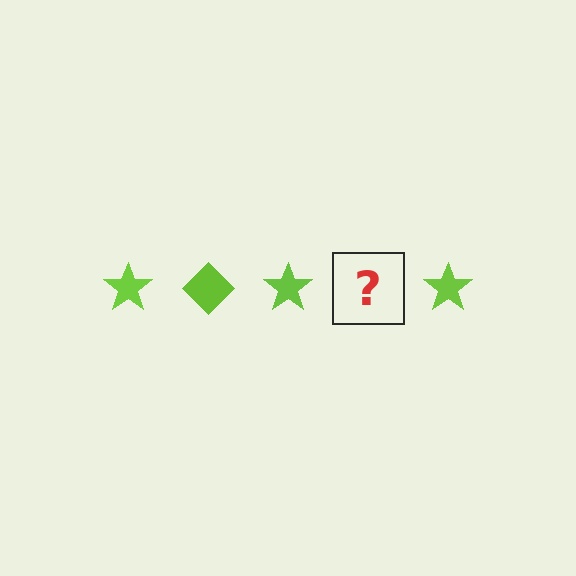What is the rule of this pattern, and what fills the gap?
The rule is that the pattern cycles through star, diamond shapes in lime. The gap should be filled with a lime diamond.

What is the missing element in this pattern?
The missing element is a lime diamond.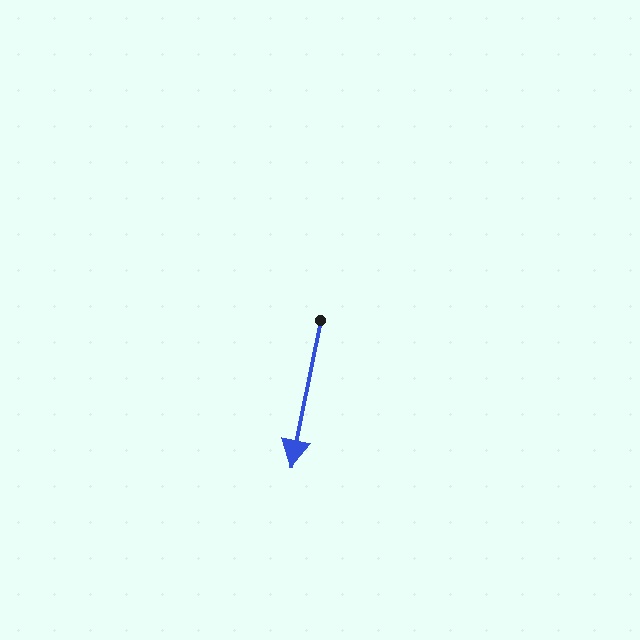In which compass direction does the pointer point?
South.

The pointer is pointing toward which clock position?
Roughly 6 o'clock.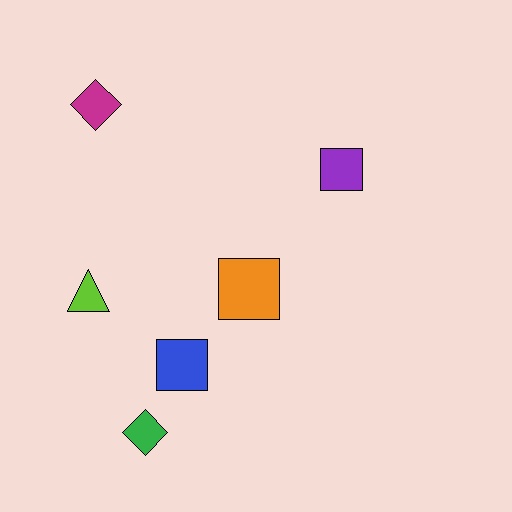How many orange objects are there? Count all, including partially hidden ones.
There is 1 orange object.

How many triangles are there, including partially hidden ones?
There is 1 triangle.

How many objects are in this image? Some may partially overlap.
There are 6 objects.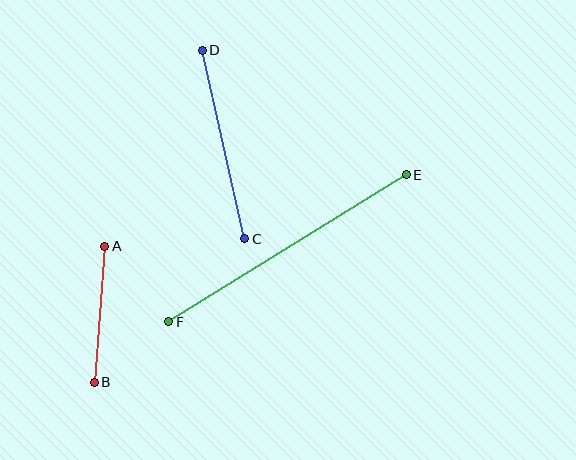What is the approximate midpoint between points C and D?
The midpoint is at approximately (224, 144) pixels.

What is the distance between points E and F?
The distance is approximately 279 pixels.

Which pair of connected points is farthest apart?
Points E and F are farthest apart.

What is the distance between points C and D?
The distance is approximately 193 pixels.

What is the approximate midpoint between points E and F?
The midpoint is at approximately (287, 248) pixels.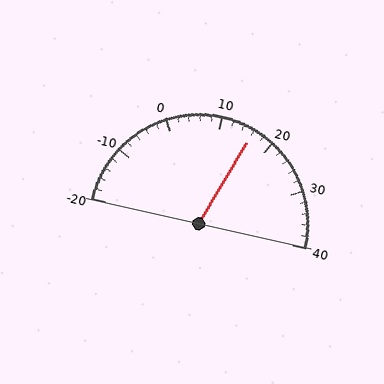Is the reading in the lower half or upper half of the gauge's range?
The reading is in the upper half of the range (-20 to 40).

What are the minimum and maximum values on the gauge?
The gauge ranges from -20 to 40.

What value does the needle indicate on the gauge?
The needle indicates approximately 16.